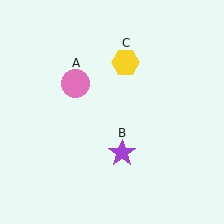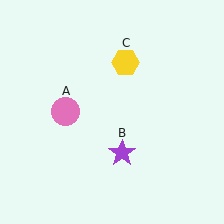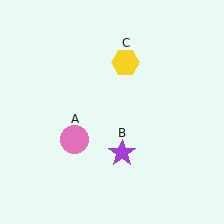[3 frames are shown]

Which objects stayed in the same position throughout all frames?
Purple star (object B) and yellow hexagon (object C) remained stationary.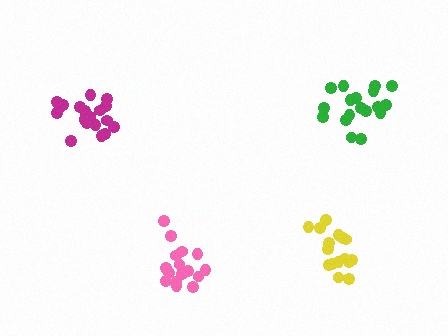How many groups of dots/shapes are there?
There are 4 groups.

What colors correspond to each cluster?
The clusters are colored: green, magenta, yellow, pink.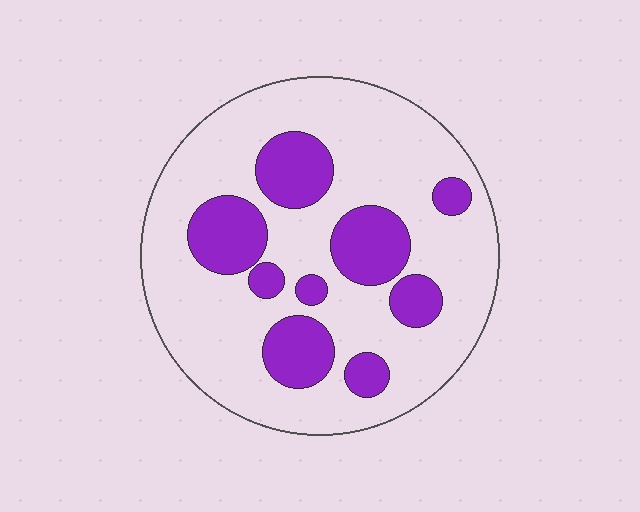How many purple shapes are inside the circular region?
9.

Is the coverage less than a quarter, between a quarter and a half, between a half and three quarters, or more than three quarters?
Between a quarter and a half.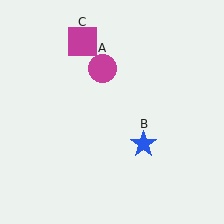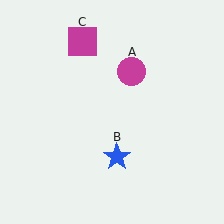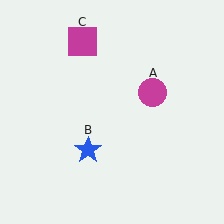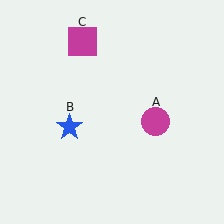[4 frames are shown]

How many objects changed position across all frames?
2 objects changed position: magenta circle (object A), blue star (object B).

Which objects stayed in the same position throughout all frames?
Magenta square (object C) remained stationary.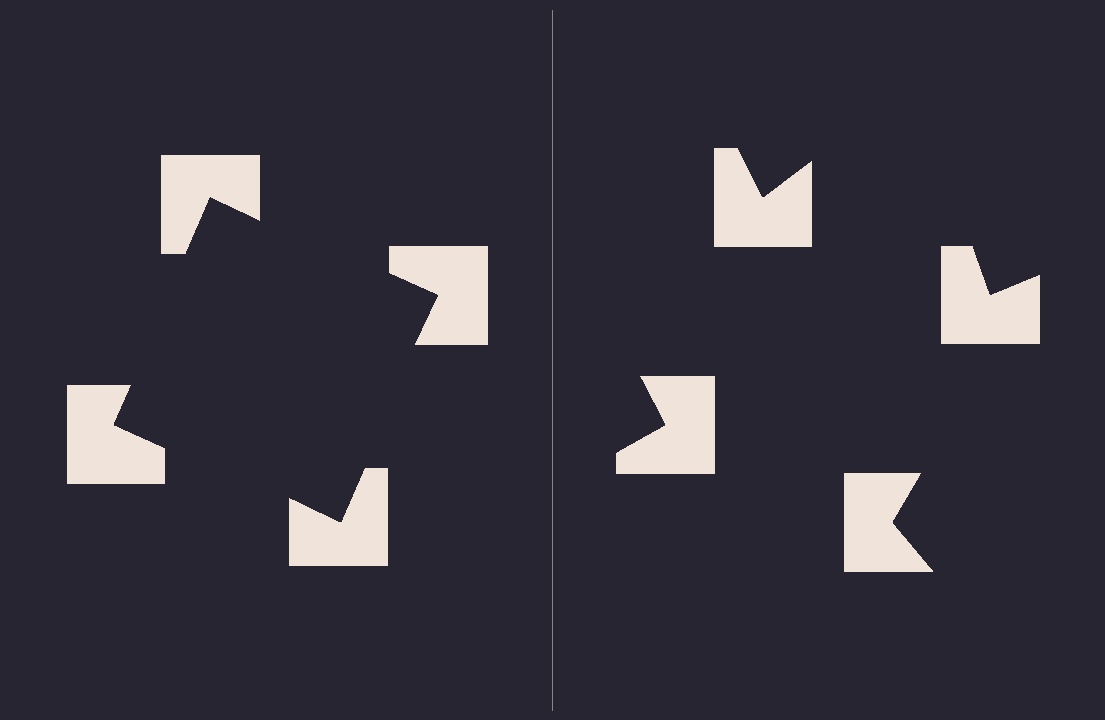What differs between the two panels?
The notched squares are positioned identically on both sides; only the wedge orientations differ. On the left they align to a square; on the right they are misaligned.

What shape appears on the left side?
An illusory square.